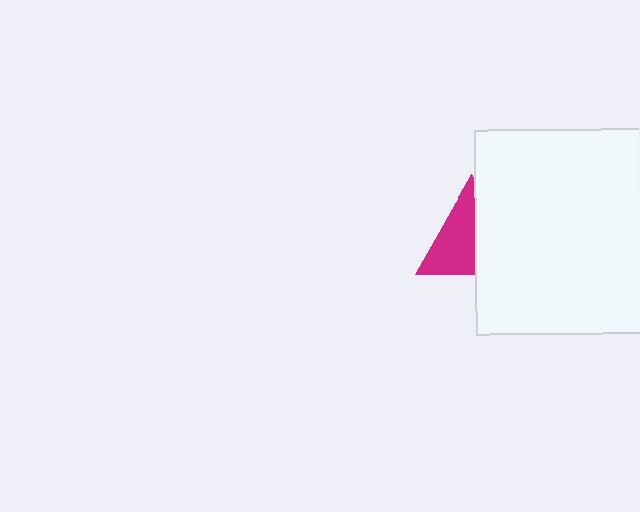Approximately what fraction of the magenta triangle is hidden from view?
Roughly 45% of the magenta triangle is hidden behind the white square.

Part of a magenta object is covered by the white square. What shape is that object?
It is a triangle.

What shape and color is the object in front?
The object in front is a white square.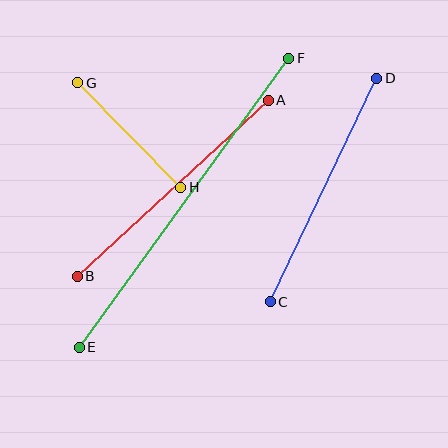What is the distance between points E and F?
The distance is approximately 357 pixels.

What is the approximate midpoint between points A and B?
The midpoint is at approximately (173, 188) pixels.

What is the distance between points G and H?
The distance is approximately 147 pixels.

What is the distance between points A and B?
The distance is approximately 260 pixels.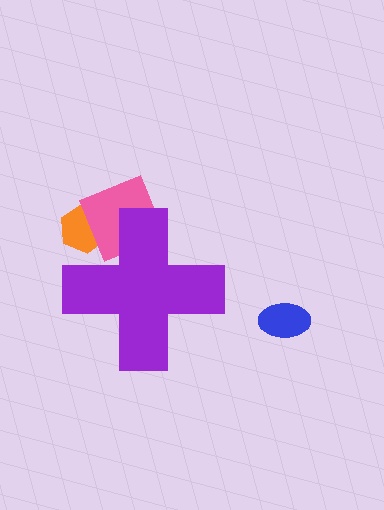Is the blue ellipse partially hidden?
No, the blue ellipse is fully visible.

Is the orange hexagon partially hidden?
Yes, the orange hexagon is partially hidden behind the purple cross.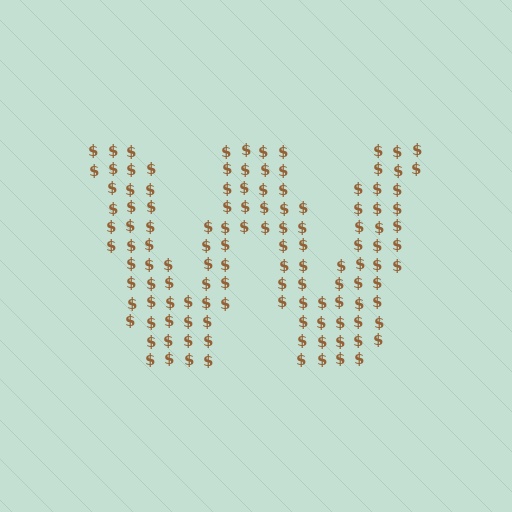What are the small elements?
The small elements are dollar signs.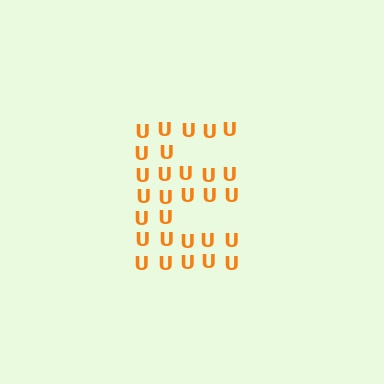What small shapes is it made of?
It is made of small letter U's.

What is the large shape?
The large shape is the letter E.